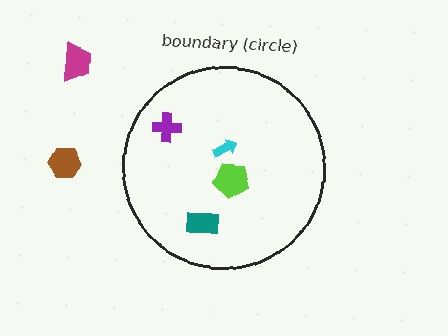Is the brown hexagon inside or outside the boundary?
Outside.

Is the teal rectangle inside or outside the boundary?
Inside.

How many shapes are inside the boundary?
4 inside, 2 outside.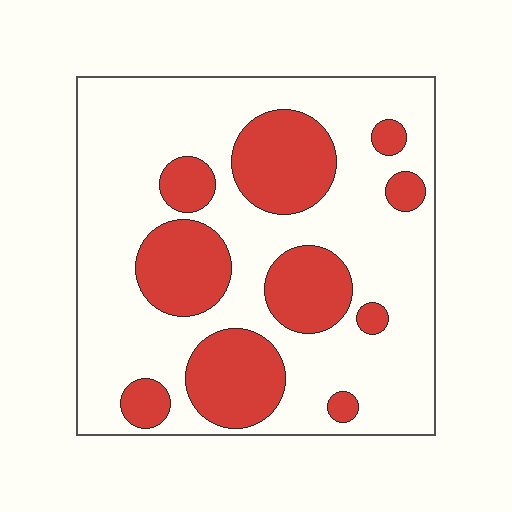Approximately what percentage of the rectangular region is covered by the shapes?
Approximately 30%.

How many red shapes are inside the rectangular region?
10.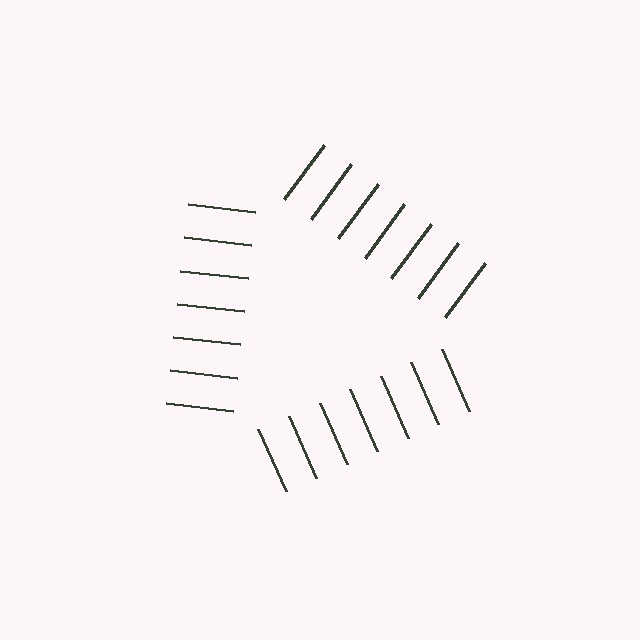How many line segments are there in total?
21 — 7 along each of the 3 edges.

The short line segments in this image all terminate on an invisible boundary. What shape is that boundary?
An illusory triangle — the line segments terminate on its edges but no continuous stroke is drawn.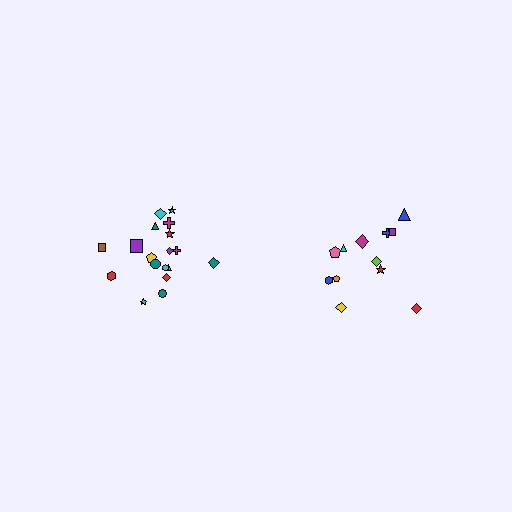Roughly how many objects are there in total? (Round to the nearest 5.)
Roughly 30 objects in total.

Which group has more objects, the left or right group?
The left group.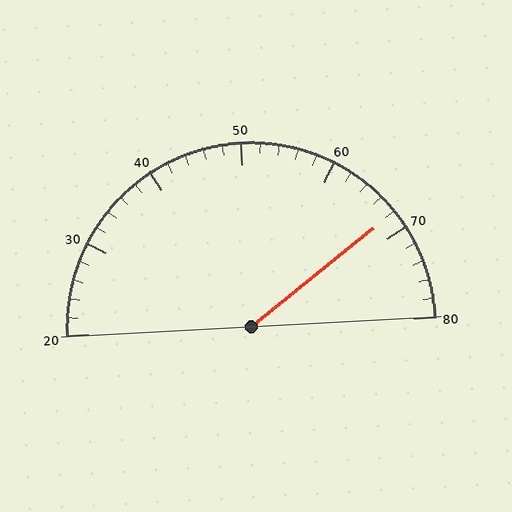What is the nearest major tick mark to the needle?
The nearest major tick mark is 70.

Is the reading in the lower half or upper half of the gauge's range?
The reading is in the upper half of the range (20 to 80).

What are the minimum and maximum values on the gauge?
The gauge ranges from 20 to 80.